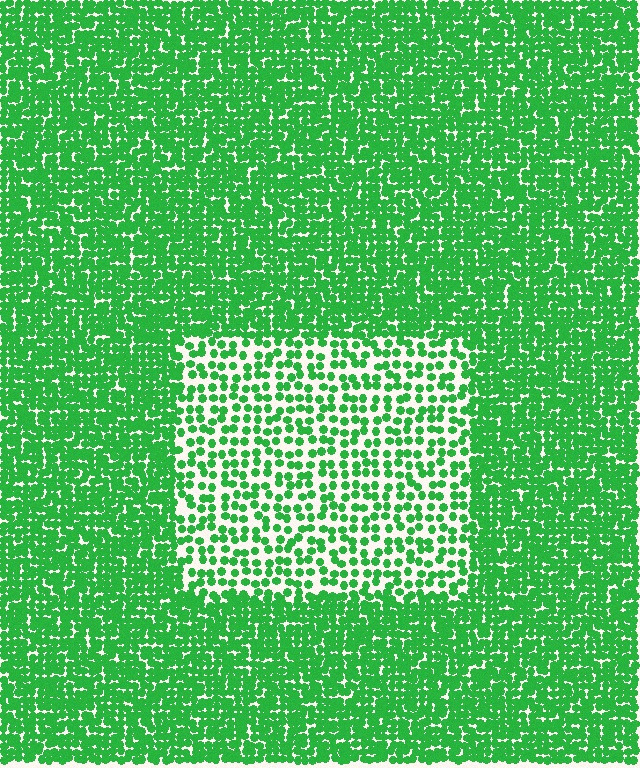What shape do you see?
I see a rectangle.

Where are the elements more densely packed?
The elements are more densely packed outside the rectangle boundary.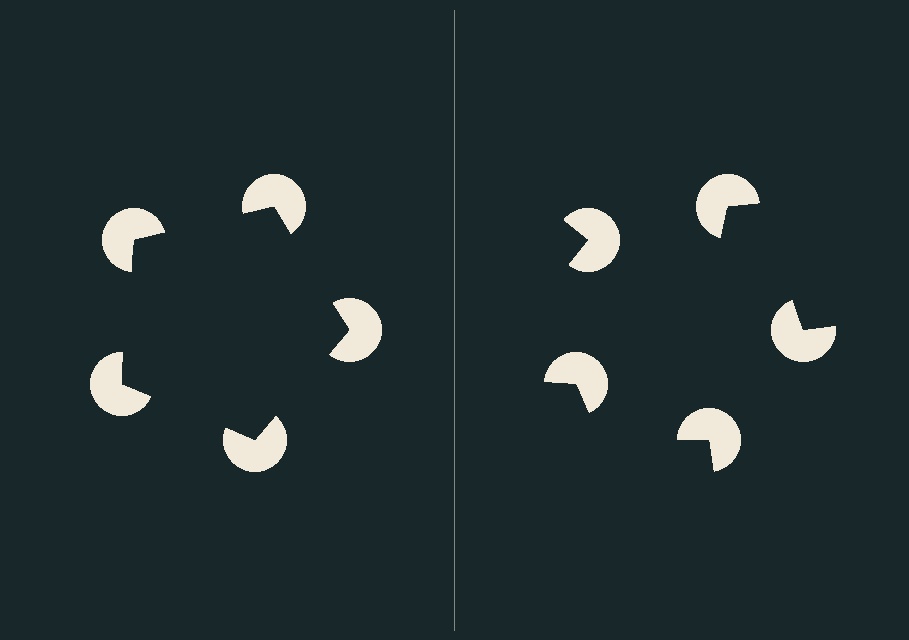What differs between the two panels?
The pac-man discs are positioned identically on both sides; only the wedge orientations differ. On the left they align to a pentagon; on the right they are misaligned.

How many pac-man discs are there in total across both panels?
10 — 5 on each side.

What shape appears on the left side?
An illusory pentagon.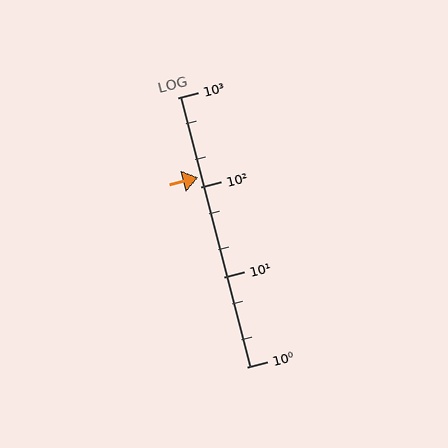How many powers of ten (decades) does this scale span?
The scale spans 3 decades, from 1 to 1000.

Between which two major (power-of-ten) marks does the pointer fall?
The pointer is between 100 and 1000.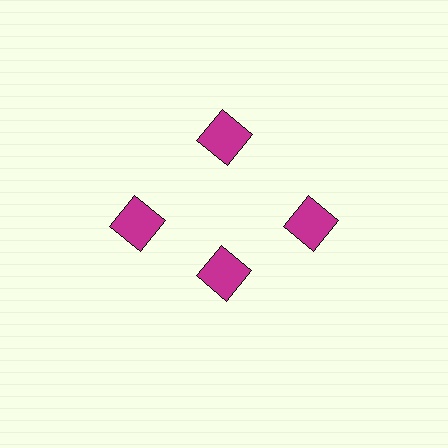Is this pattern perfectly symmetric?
No. The 4 magenta squares are arranged in a ring, but one element near the 6 o'clock position is pulled inward toward the center, breaking the 4-fold rotational symmetry.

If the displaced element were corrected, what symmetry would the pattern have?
It would have 4-fold rotational symmetry — the pattern would map onto itself every 90 degrees.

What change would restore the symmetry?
The symmetry would be restored by moving it outward, back onto the ring so that all 4 squares sit at equal angles and equal distance from the center.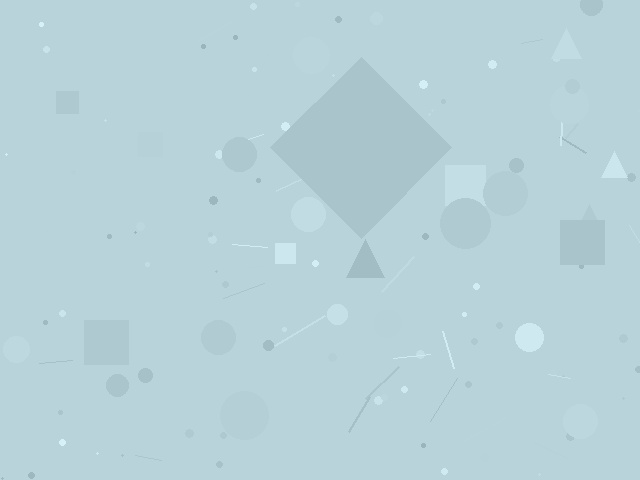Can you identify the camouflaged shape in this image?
The camouflaged shape is a diamond.